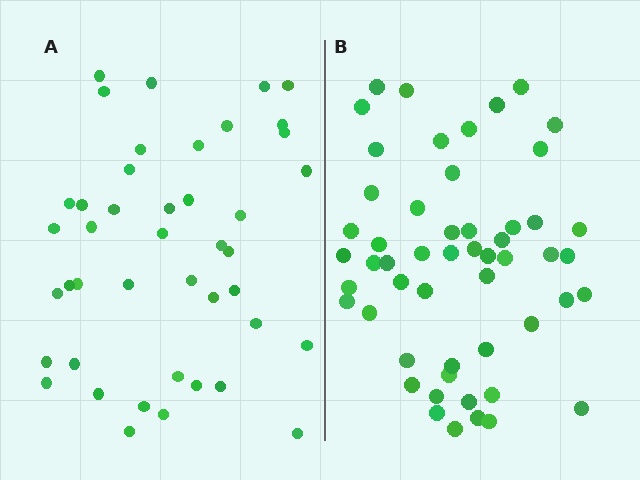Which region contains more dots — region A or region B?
Region B (the right region) has more dots.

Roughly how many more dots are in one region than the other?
Region B has roughly 10 or so more dots than region A.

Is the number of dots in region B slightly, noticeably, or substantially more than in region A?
Region B has only slightly more — the two regions are fairly close. The ratio is roughly 1.2 to 1.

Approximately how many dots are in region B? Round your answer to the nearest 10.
About 50 dots. (The exact count is 53, which rounds to 50.)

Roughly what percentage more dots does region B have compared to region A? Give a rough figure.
About 25% more.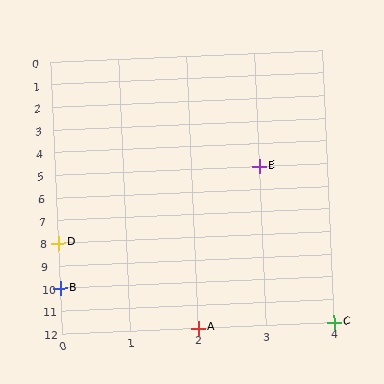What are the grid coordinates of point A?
Point A is at grid coordinates (2, 12).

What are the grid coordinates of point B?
Point B is at grid coordinates (0, 10).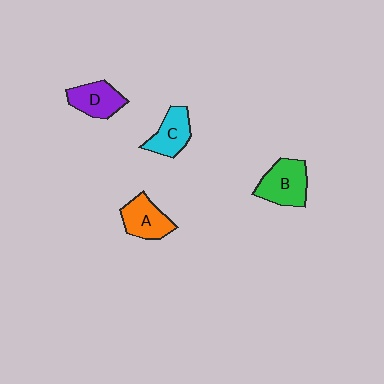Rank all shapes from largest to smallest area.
From largest to smallest: B (green), A (orange), D (purple), C (cyan).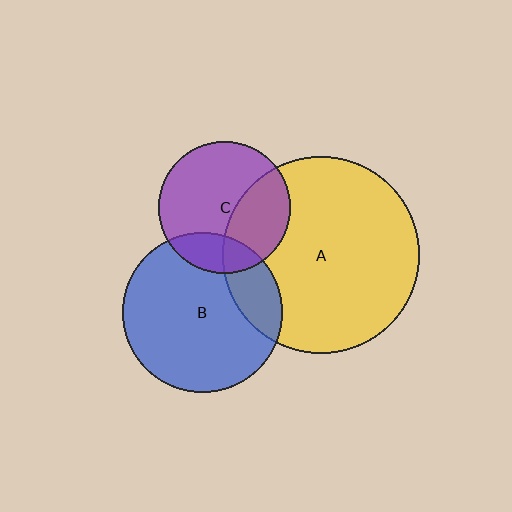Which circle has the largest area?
Circle A (yellow).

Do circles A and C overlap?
Yes.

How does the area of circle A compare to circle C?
Approximately 2.2 times.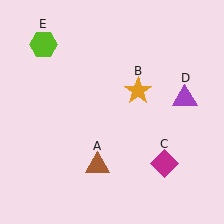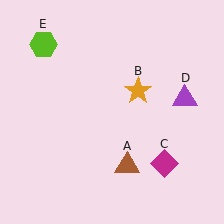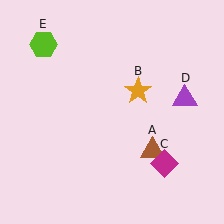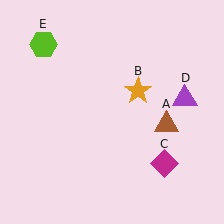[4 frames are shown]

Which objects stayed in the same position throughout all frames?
Orange star (object B) and magenta diamond (object C) and purple triangle (object D) and lime hexagon (object E) remained stationary.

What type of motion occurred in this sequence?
The brown triangle (object A) rotated counterclockwise around the center of the scene.